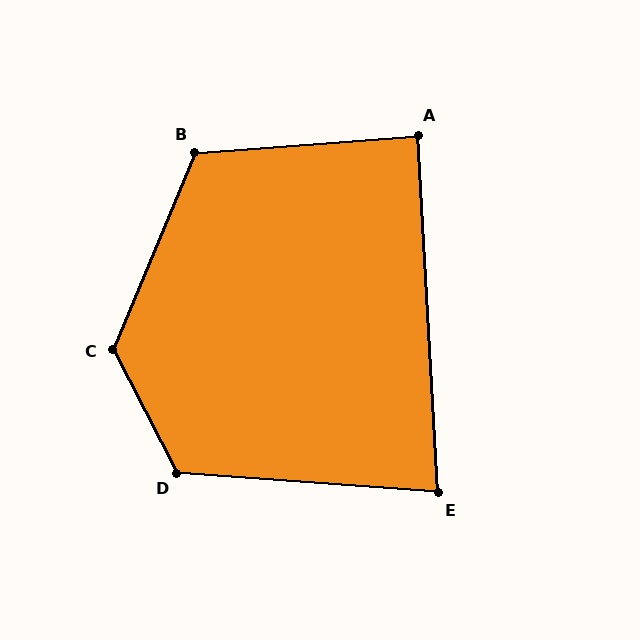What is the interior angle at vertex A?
Approximately 89 degrees (approximately right).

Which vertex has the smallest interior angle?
E, at approximately 82 degrees.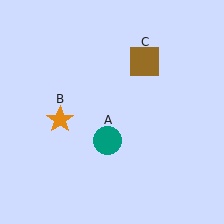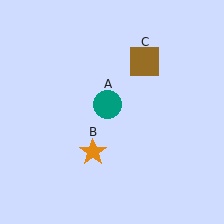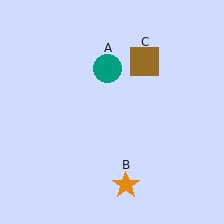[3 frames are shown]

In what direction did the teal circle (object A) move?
The teal circle (object A) moved up.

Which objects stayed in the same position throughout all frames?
Brown square (object C) remained stationary.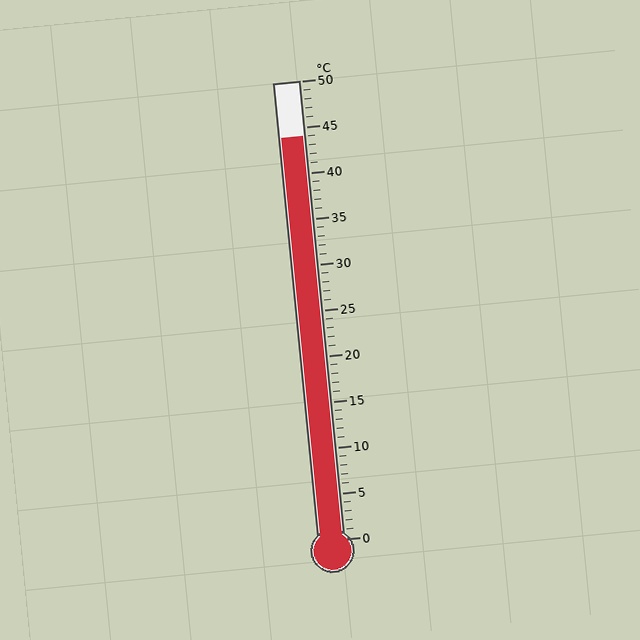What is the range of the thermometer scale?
The thermometer scale ranges from 0°C to 50°C.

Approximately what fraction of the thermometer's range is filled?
The thermometer is filled to approximately 90% of its range.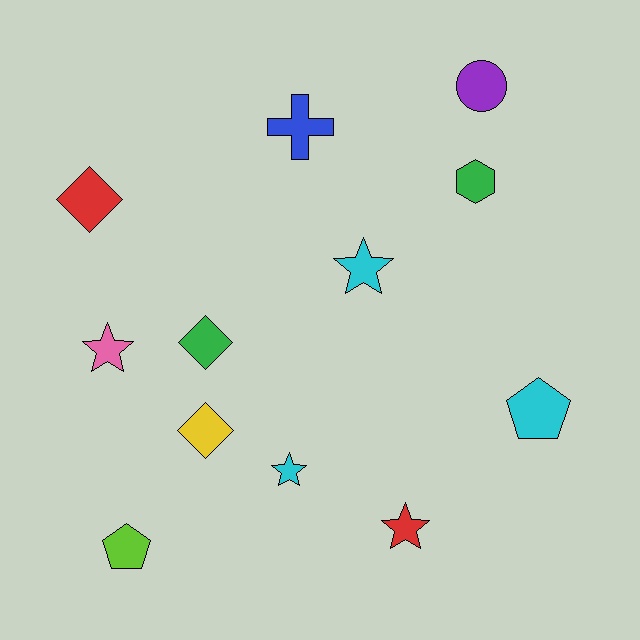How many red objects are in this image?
There are 2 red objects.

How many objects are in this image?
There are 12 objects.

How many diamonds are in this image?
There are 3 diamonds.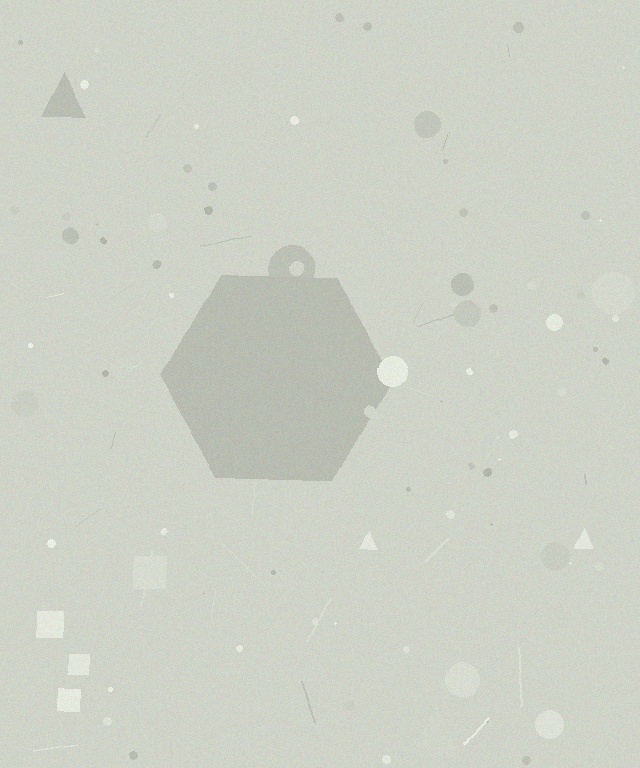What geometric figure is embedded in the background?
A hexagon is embedded in the background.